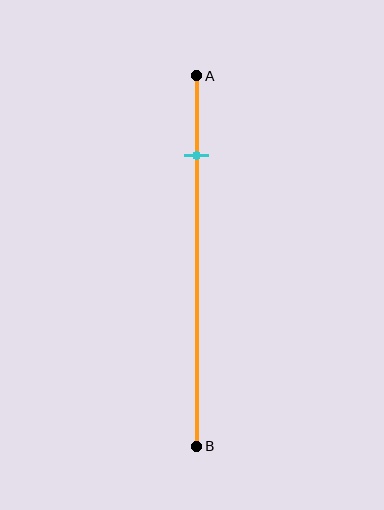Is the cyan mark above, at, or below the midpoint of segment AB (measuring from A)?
The cyan mark is above the midpoint of segment AB.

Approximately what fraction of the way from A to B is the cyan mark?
The cyan mark is approximately 20% of the way from A to B.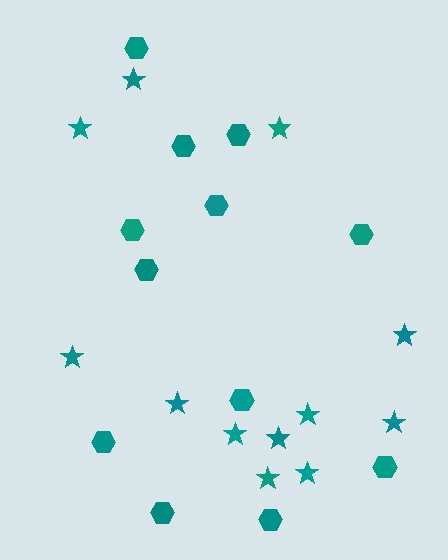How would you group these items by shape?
There are 2 groups: one group of hexagons (12) and one group of stars (12).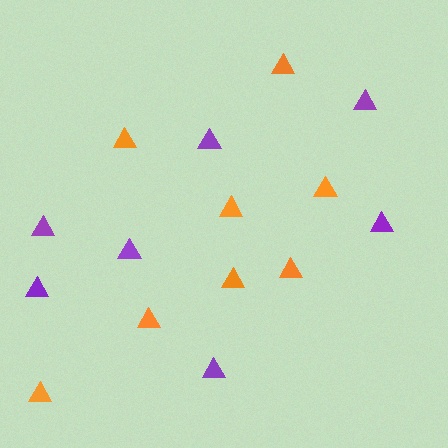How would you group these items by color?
There are 2 groups: one group of purple triangles (7) and one group of orange triangles (8).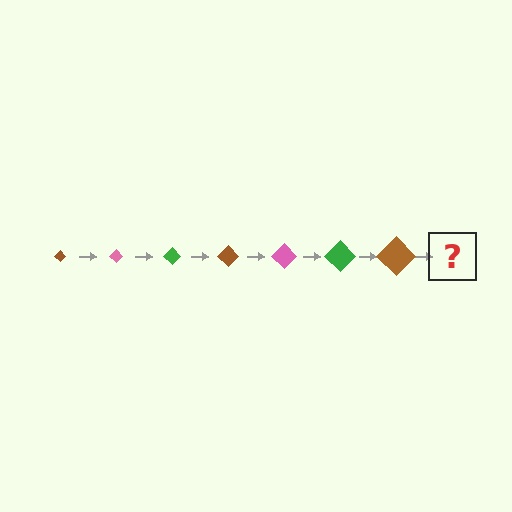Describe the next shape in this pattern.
It should be a pink diamond, larger than the previous one.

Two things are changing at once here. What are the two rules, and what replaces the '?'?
The two rules are that the diamond grows larger each step and the color cycles through brown, pink, and green. The '?' should be a pink diamond, larger than the previous one.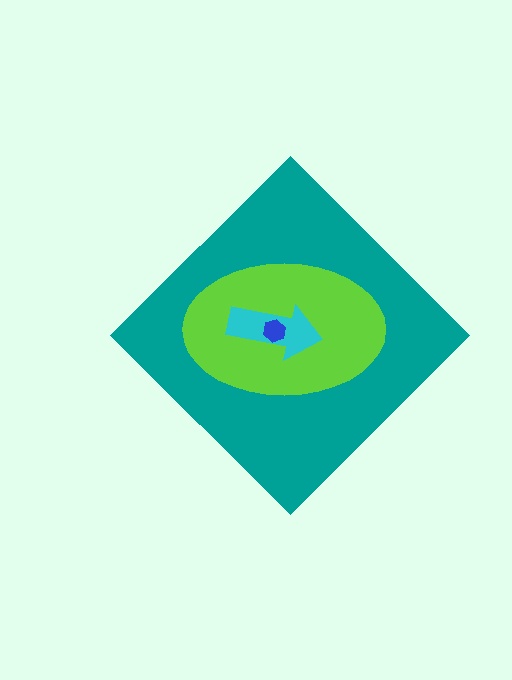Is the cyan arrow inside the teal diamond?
Yes.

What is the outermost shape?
The teal diamond.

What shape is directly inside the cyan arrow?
The blue hexagon.